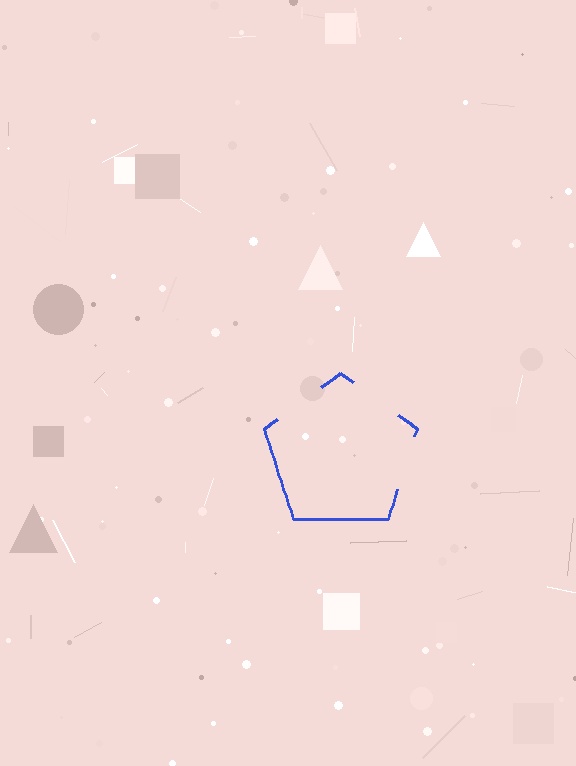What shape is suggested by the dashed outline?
The dashed outline suggests a pentagon.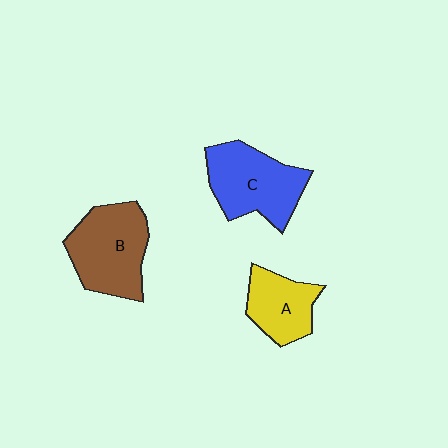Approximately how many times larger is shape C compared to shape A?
Approximately 1.5 times.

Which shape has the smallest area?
Shape A (yellow).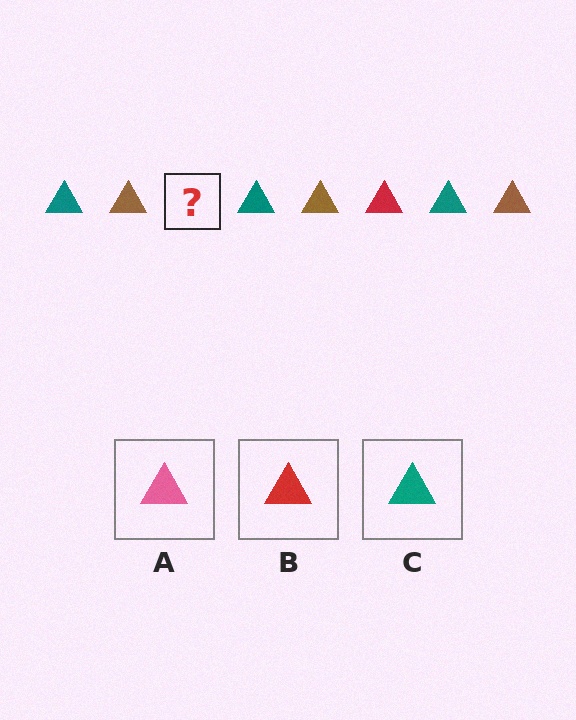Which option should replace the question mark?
Option B.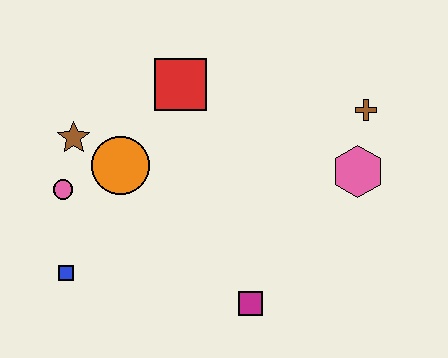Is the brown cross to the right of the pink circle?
Yes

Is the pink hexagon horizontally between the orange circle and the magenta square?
No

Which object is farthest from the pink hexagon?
The blue square is farthest from the pink hexagon.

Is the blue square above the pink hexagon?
No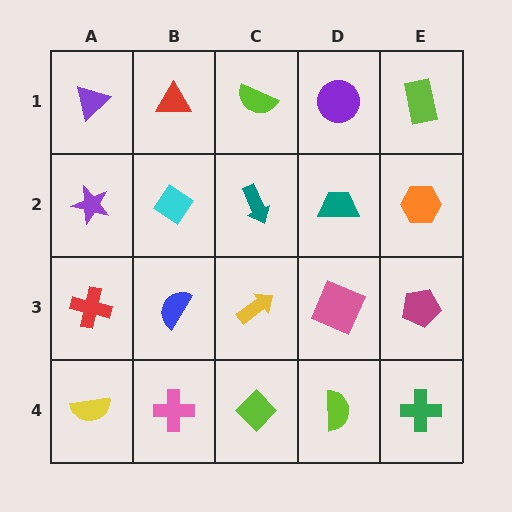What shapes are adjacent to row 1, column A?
A purple star (row 2, column A), a red triangle (row 1, column B).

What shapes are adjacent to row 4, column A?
A red cross (row 3, column A), a pink cross (row 4, column B).